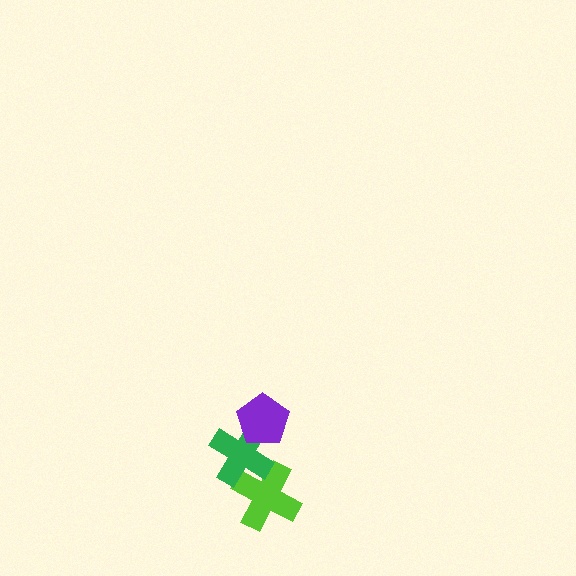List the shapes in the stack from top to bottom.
From top to bottom: the purple pentagon, the green cross, the lime cross.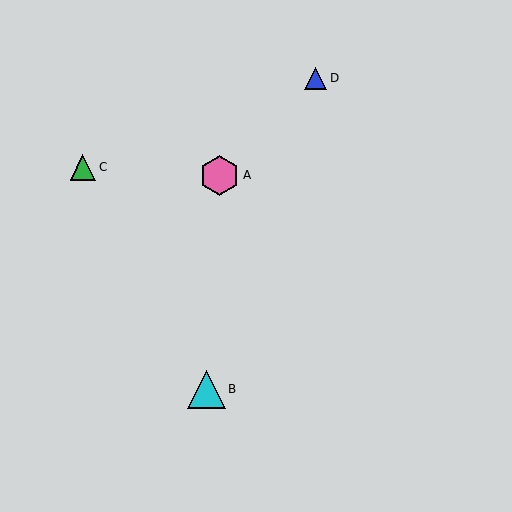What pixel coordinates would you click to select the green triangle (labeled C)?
Click at (83, 167) to select the green triangle C.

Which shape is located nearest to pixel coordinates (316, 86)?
The blue triangle (labeled D) at (316, 78) is nearest to that location.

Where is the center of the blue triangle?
The center of the blue triangle is at (316, 78).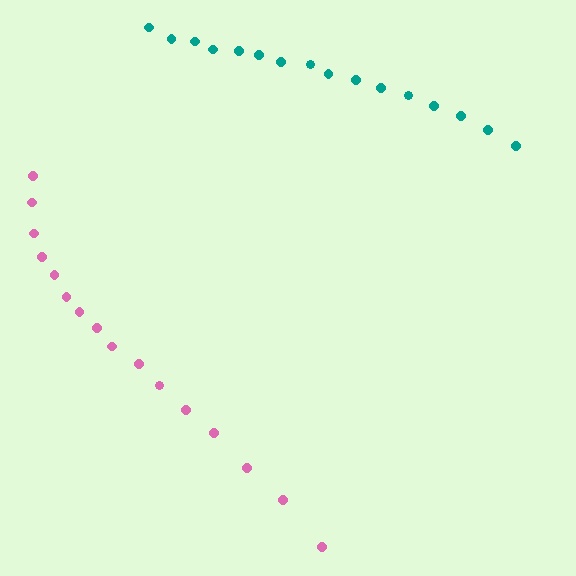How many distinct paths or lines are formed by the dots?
There are 2 distinct paths.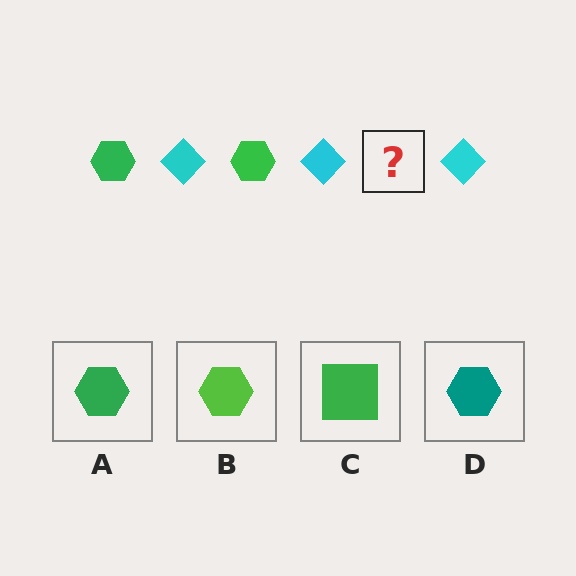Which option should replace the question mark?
Option A.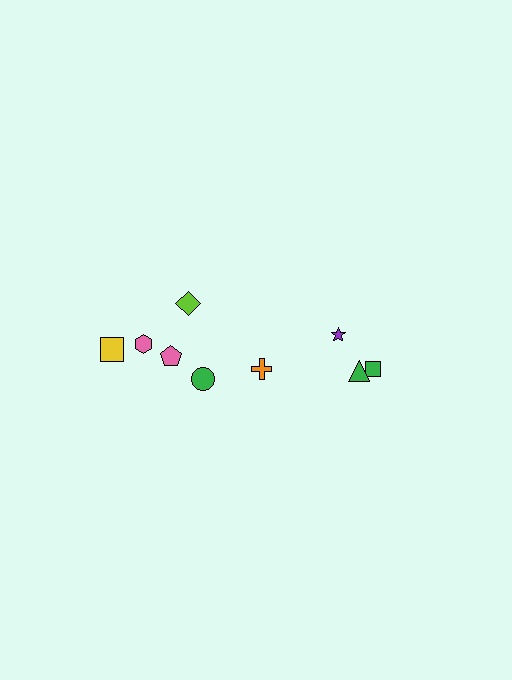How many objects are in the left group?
There are 6 objects.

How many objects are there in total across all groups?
There are 10 objects.